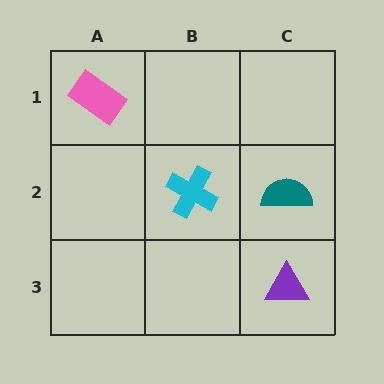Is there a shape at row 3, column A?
No, that cell is empty.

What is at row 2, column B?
A cyan cross.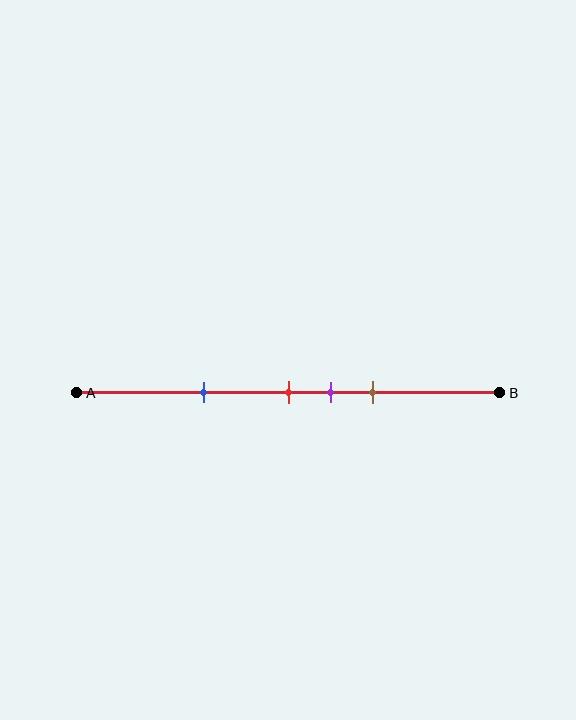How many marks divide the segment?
There are 4 marks dividing the segment.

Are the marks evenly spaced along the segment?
No, the marks are not evenly spaced.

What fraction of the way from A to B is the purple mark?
The purple mark is approximately 60% (0.6) of the way from A to B.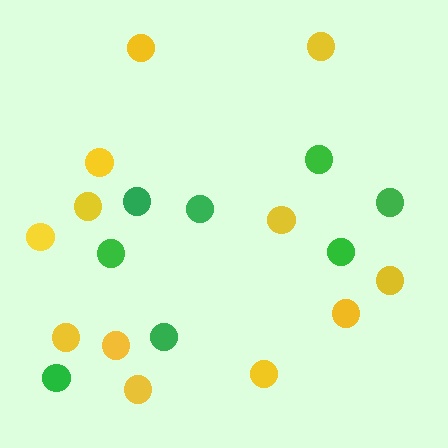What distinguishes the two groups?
There are 2 groups: one group of yellow circles (12) and one group of green circles (8).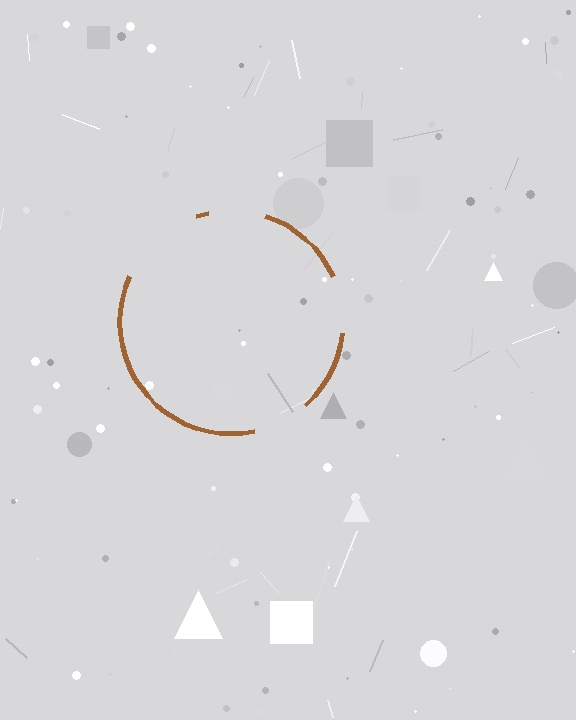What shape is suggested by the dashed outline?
The dashed outline suggests a circle.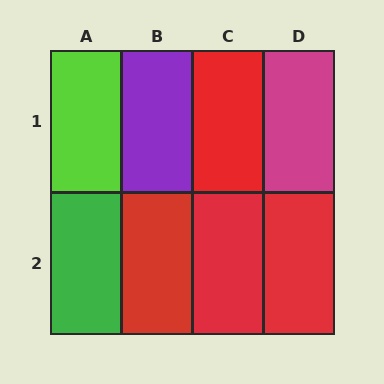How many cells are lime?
1 cell is lime.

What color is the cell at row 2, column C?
Red.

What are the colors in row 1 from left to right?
Lime, purple, red, magenta.